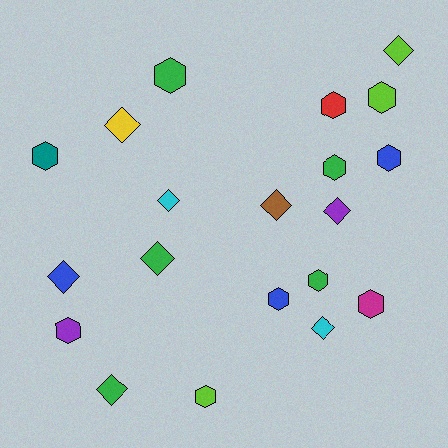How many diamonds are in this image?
There are 9 diamonds.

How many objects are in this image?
There are 20 objects.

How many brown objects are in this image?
There is 1 brown object.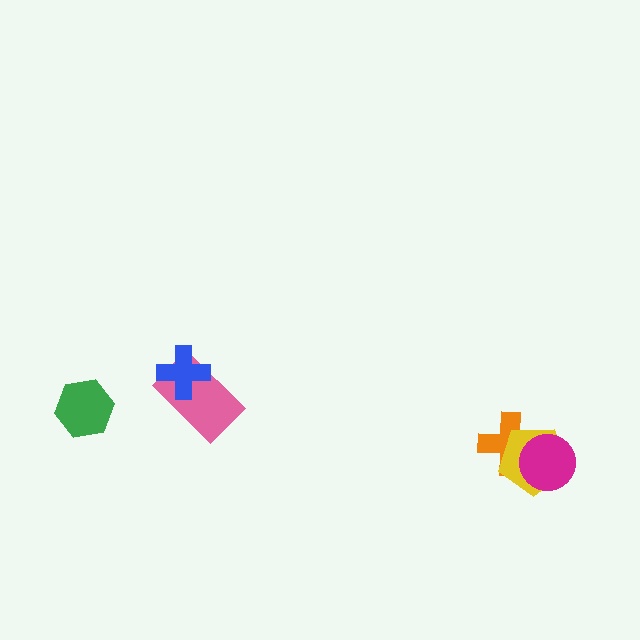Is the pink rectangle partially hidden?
Yes, it is partially covered by another shape.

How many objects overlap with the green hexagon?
0 objects overlap with the green hexagon.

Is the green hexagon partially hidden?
No, no other shape covers it.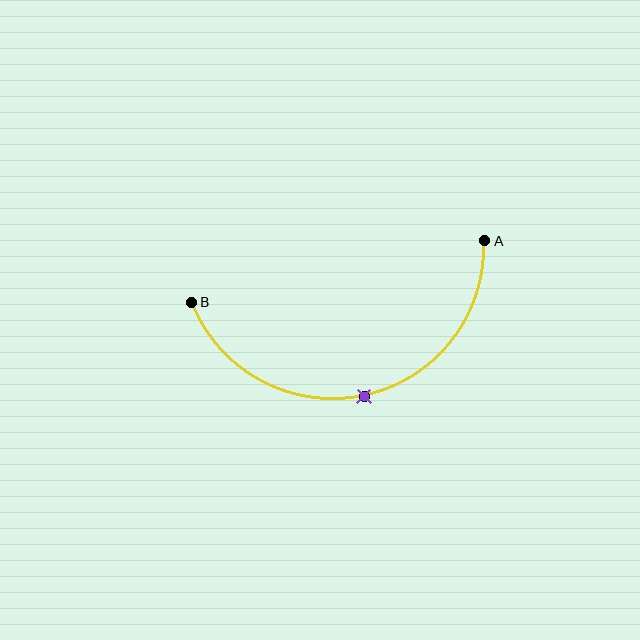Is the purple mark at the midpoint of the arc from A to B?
Yes. The purple mark lies on the arc at equal arc-length from both A and B — it is the arc midpoint.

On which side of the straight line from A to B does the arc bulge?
The arc bulges below the straight line connecting A and B.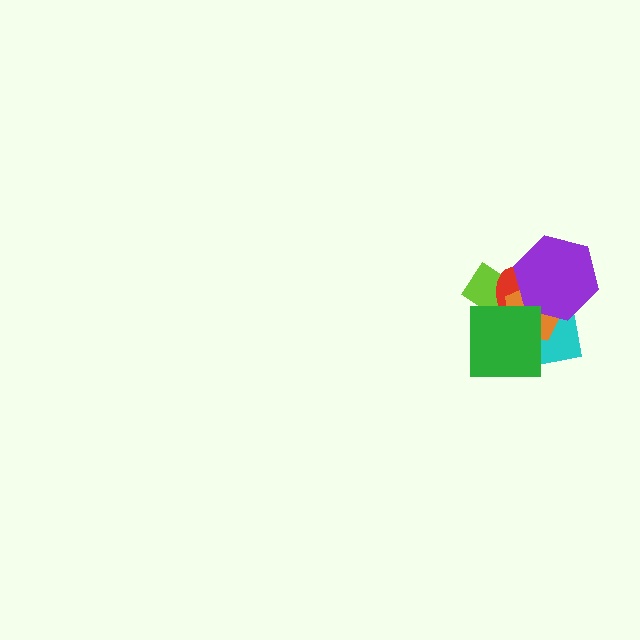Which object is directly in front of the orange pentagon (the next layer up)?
The purple hexagon is directly in front of the orange pentagon.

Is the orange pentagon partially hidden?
Yes, it is partially covered by another shape.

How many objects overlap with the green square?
4 objects overlap with the green square.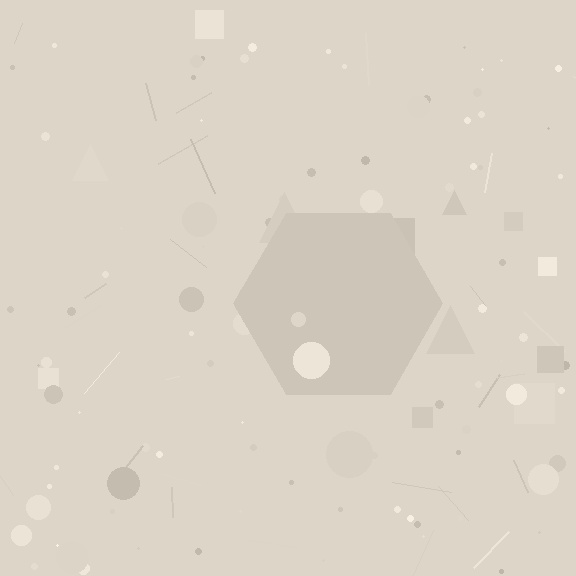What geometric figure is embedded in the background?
A hexagon is embedded in the background.